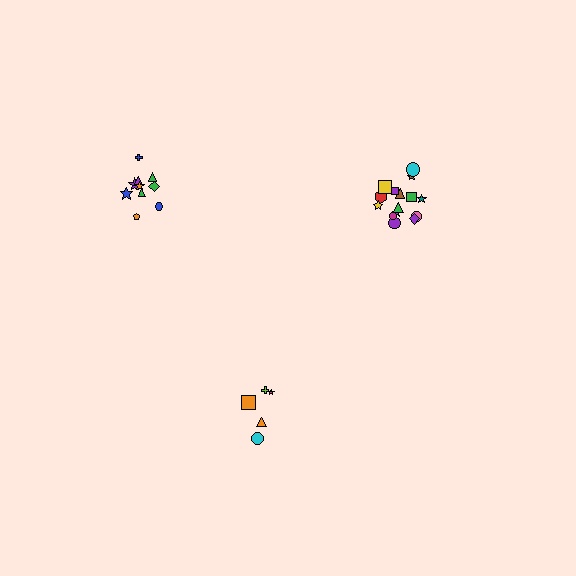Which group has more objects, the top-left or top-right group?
The top-right group.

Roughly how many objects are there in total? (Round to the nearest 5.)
Roughly 30 objects in total.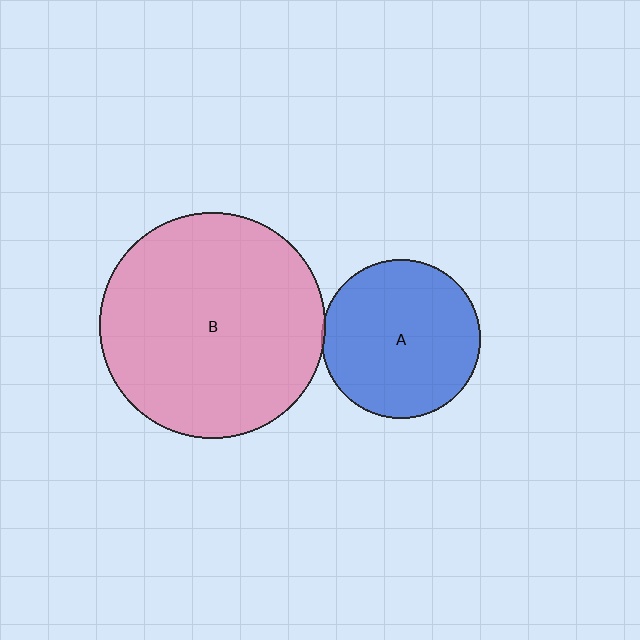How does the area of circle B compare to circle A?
Approximately 2.0 times.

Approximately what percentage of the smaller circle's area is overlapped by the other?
Approximately 5%.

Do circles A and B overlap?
Yes.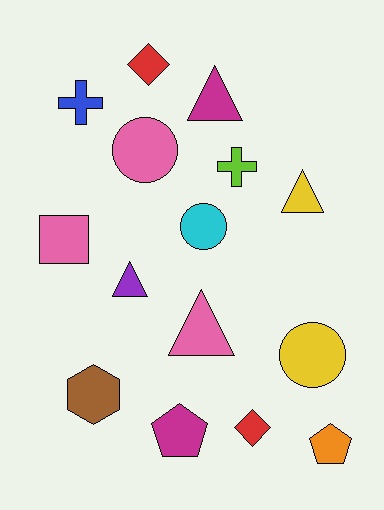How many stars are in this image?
There are no stars.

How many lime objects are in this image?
There is 1 lime object.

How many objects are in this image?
There are 15 objects.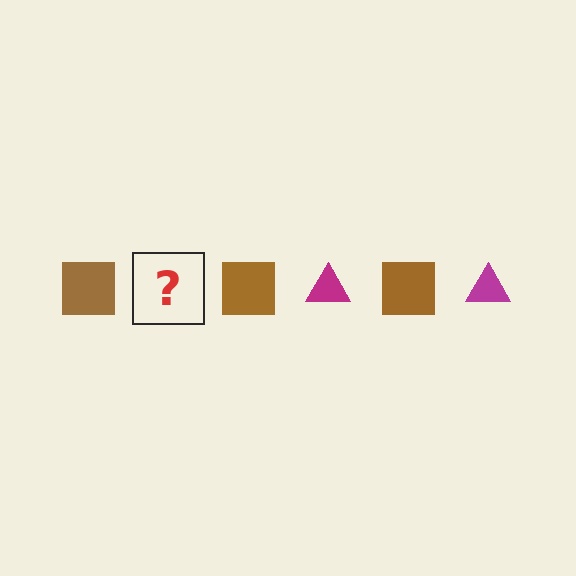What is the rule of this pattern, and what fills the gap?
The rule is that the pattern alternates between brown square and magenta triangle. The gap should be filled with a magenta triangle.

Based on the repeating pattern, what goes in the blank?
The blank should be a magenta triangle.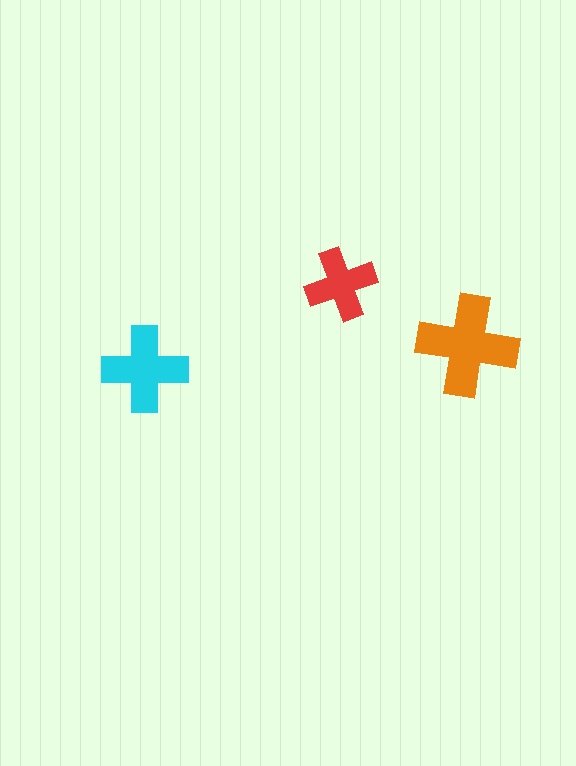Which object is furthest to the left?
The cyan cross is leftmost.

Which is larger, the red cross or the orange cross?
The orange one.